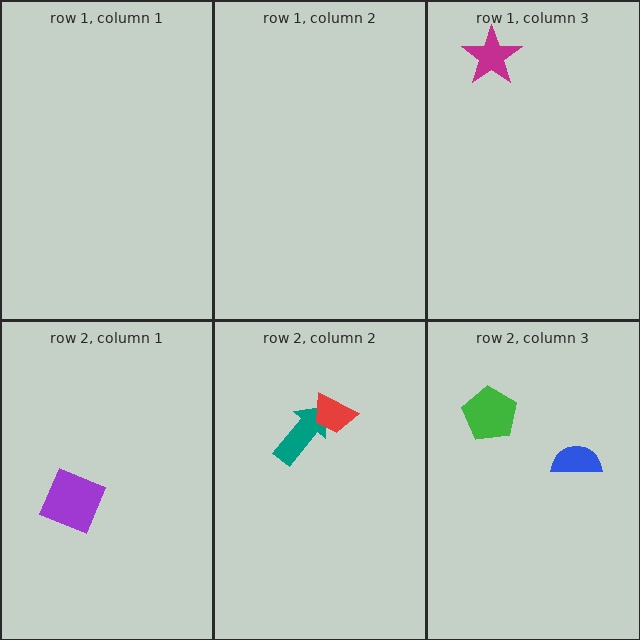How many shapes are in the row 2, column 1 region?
1.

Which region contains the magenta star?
The row 1, column 3 region.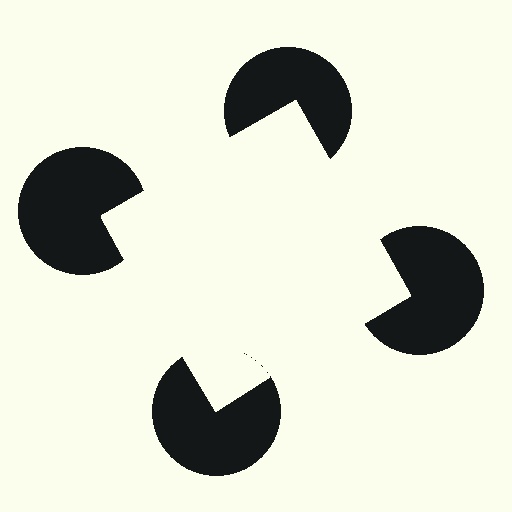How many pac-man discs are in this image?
There are 4 — one at each vertex of the illusory square.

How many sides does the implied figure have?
4 sides.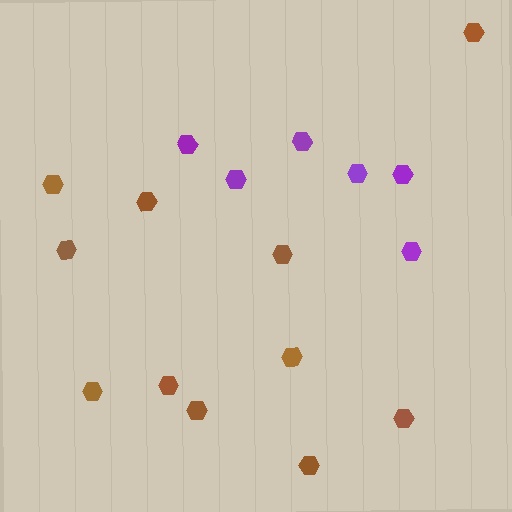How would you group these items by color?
There are 2 groups: one group of brown hexagons (11) and one group of purple hexagons (6).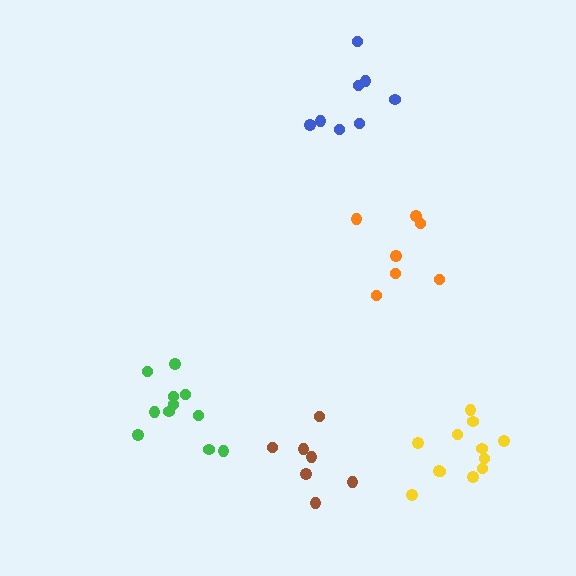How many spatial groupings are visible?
There are 5 spatial groupings.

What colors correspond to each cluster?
The clusters are colored: orange, brown, green, yellow, blue.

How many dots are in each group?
Group 1: 7 dots, Group 2: 7 dots, Group 3: 11 dots, Group 4: 12 dots, Group 5: 8 dots (45 total).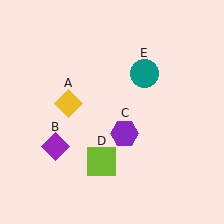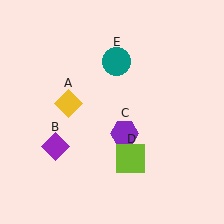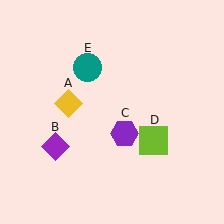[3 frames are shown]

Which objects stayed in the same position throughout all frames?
Yellow diamond (object A) and purple diamond (object B) and purple hexagon (object C) remained stationary.